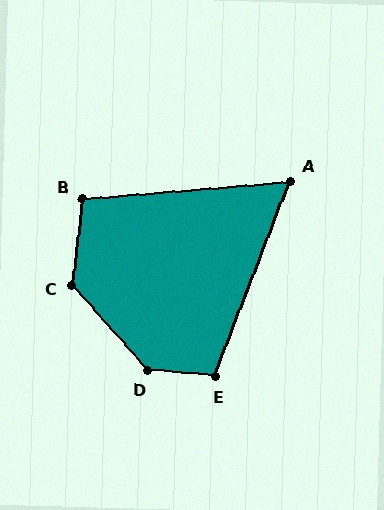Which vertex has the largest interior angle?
D, at approximately 137 degrees.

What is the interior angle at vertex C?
Approximately 132 degrees (obtuse).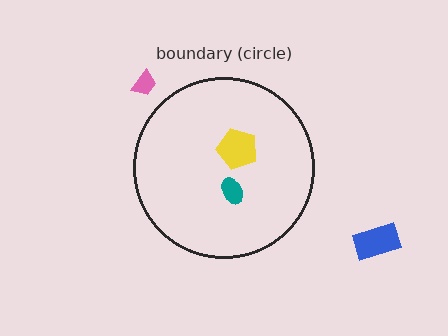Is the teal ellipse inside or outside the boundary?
Inside.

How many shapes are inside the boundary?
2 inside, 2 outside.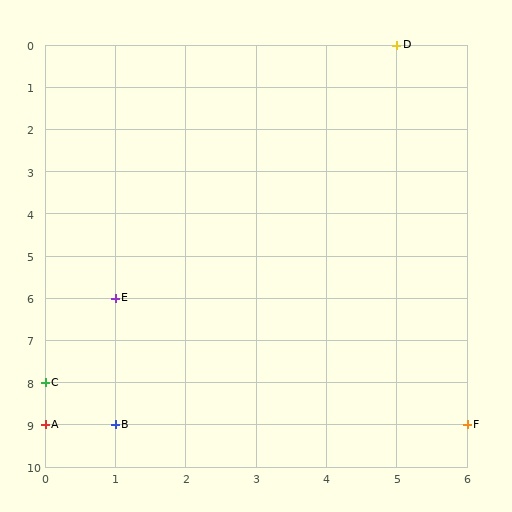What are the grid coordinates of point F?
Point F is at grid coordinates (6, 9).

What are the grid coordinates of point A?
Point A is at grid coordinates (0, 9).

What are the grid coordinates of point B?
Point B is at grid coordinates (1, 9).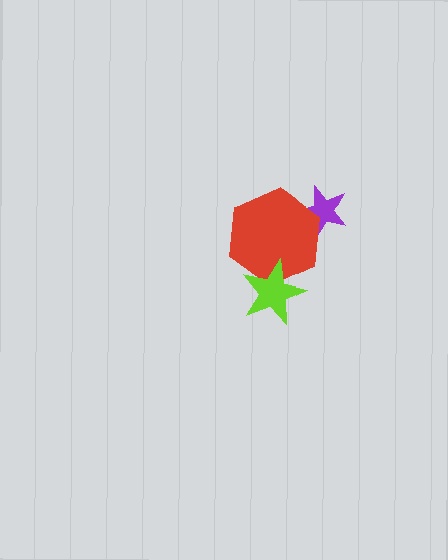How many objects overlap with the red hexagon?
2 objects overlap with the red hexagon.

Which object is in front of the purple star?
The red hexagon is in front of the purple star.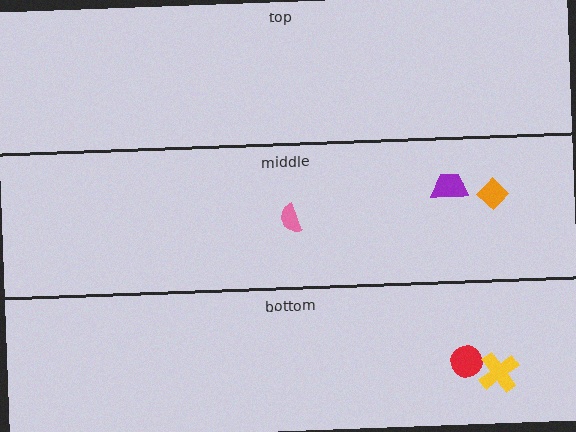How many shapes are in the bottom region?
2.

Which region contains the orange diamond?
The middle region.